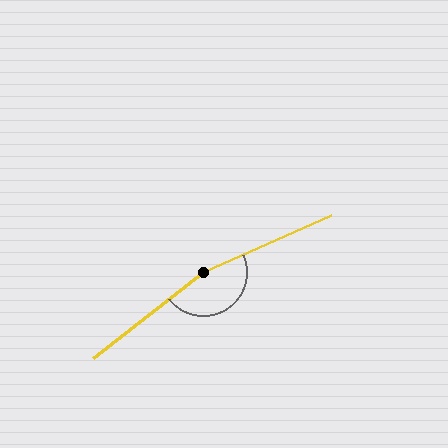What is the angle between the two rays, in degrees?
Approximately 166 degrees.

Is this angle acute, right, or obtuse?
It is obtuse.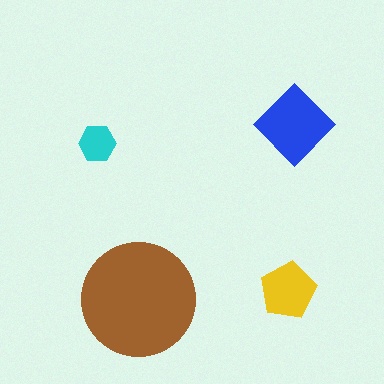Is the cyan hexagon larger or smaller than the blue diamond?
Smaller.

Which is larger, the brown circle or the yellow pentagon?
The brown circle.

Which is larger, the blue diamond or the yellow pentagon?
The blue diamond.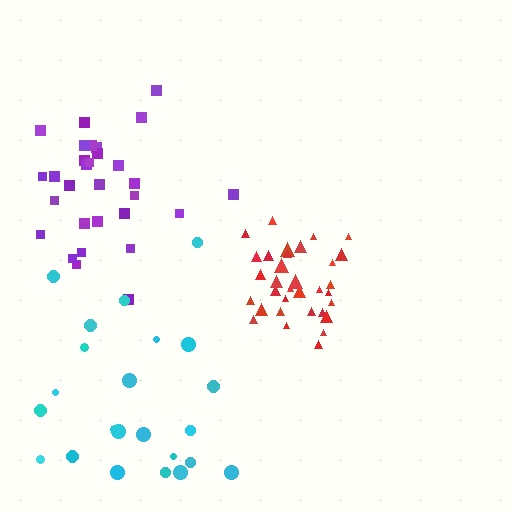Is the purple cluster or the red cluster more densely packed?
Red.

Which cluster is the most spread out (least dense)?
Cyan.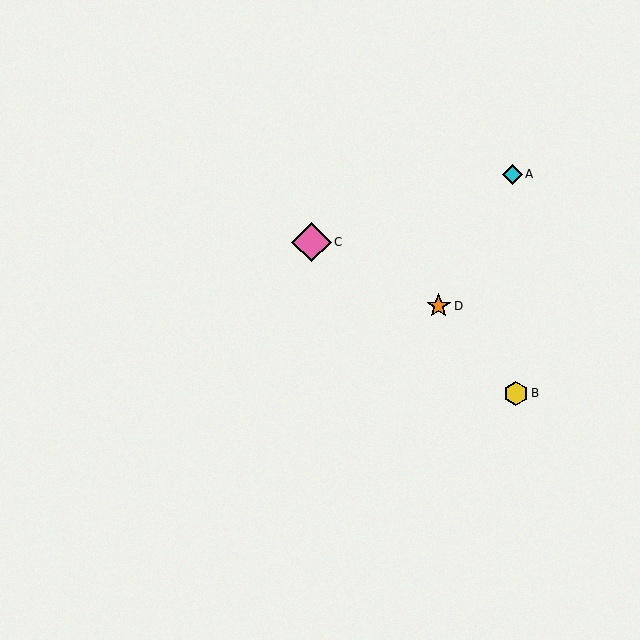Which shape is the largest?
The pink diamond (labeled C) is the largest.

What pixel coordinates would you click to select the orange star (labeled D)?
Click at (439, 306) to select the orange star D.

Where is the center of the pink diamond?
The center of the pink diamond is at (311, 242).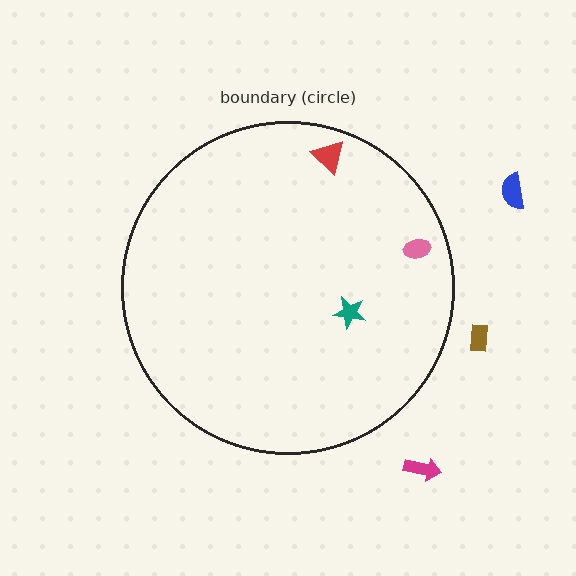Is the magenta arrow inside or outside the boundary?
Outside.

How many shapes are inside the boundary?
3 inside, 3 outside.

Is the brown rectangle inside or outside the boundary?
Outside.